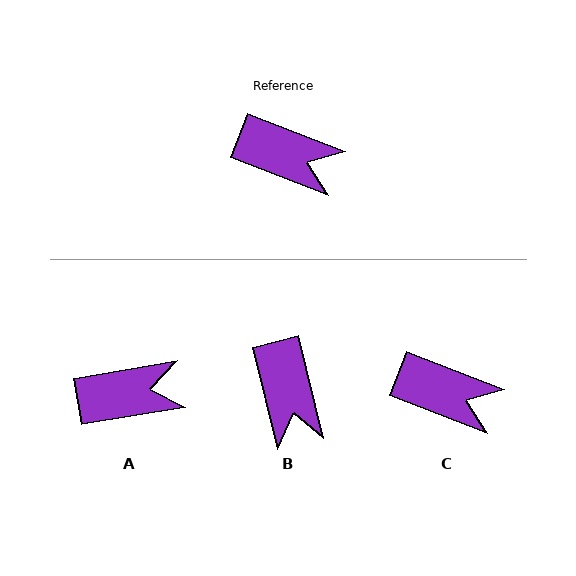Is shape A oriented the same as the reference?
No, it is off by about 31 degrees.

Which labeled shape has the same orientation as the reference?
C.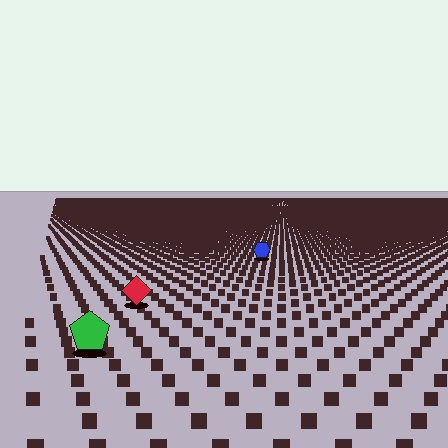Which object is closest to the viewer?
The green pentagon is closest. The texture marks near it are larger and more spread out.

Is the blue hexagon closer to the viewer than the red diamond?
No. The red diamond is closer — you can tell from the texture gradient: the ground texture is coarser near it.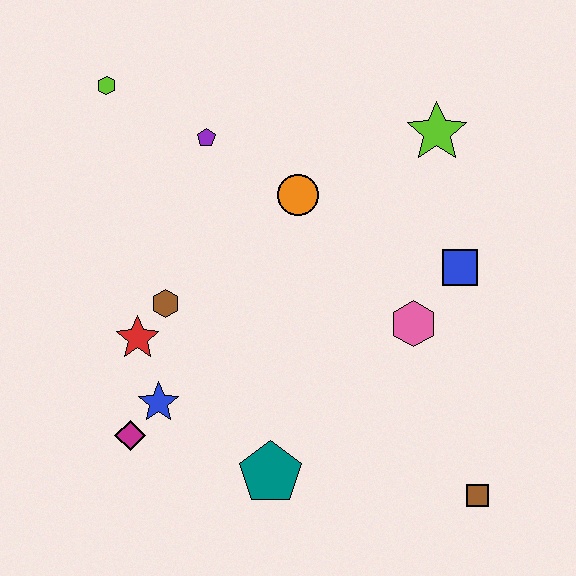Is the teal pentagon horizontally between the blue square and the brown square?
No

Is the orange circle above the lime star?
No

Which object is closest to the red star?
The brown hexagon is closest to the red star.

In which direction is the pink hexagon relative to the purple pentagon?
The pink hexagon is to the right of the purple pentagon.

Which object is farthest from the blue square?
The lime hexagon is farthest from the blue square.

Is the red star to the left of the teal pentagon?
Yes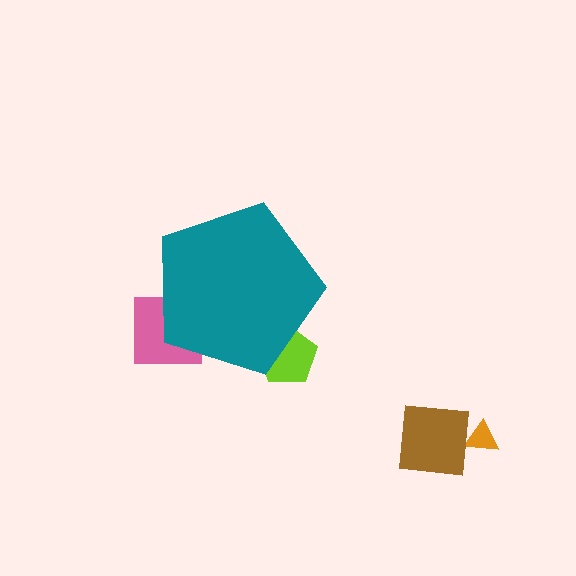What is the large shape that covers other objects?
A teal pentagon.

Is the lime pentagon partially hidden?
Yes, the lime pentagon is partially hidden behind the teal pentagon.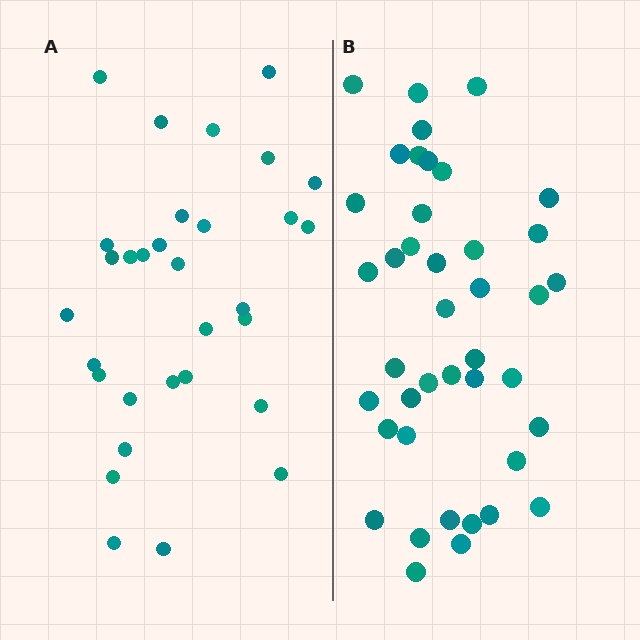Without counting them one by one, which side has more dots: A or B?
Region B (the right region) has more dots.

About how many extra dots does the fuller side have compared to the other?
Region B has roughly 10 or so more dots than region A.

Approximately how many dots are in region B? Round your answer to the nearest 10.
About 40 dots. (The exact count is 41, which rounds to 40.)